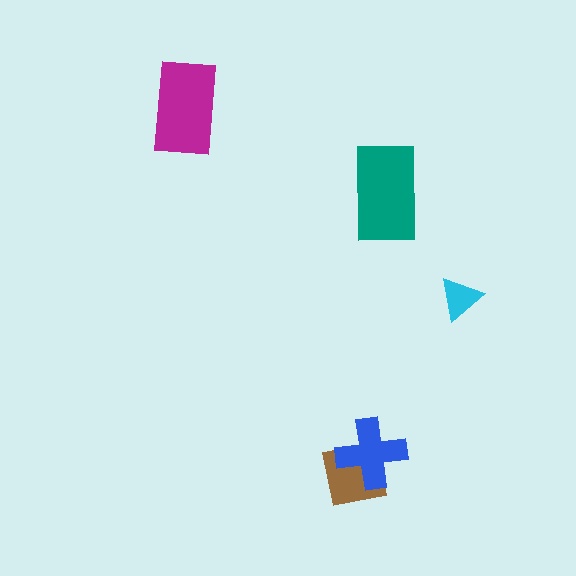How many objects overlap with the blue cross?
1 object overlaps with the blue cross.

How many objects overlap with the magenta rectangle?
0 objects overlap with the magenta rectangle.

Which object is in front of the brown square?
The blue cross is in front of the brown square.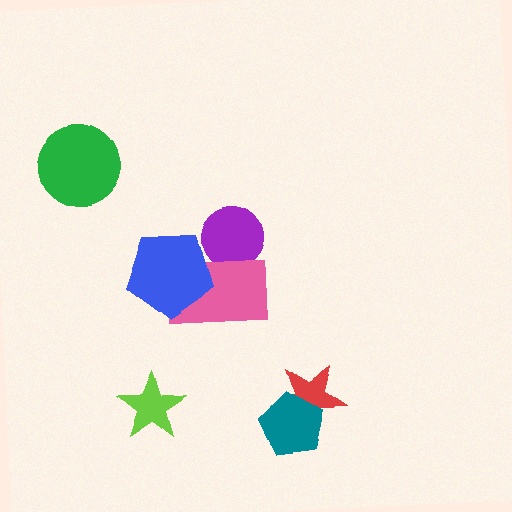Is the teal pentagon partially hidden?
No, no other shape covers it.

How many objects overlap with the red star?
1 object overlaps with the red star.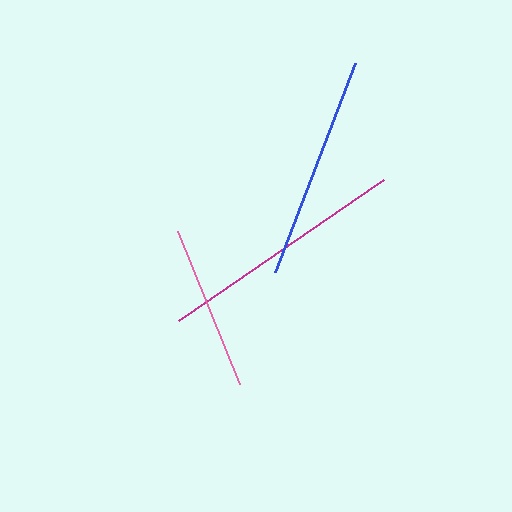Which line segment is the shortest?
The pink line is the shortest at approximately 165 pixels.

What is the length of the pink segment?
The pink segment is approximately 165 pixels long.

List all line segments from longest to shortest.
From longest to shortest: magenta, blue, pink.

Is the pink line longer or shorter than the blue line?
The blue line is longer than the pink line.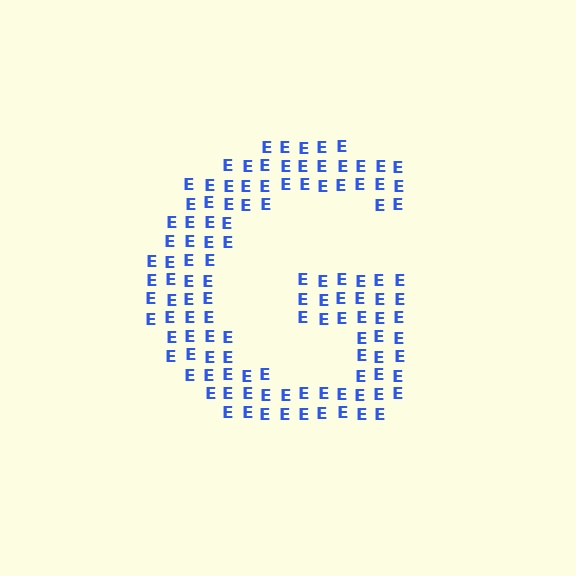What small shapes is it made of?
It is made of small letter E's.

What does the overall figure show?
The overall figure shows the letter G.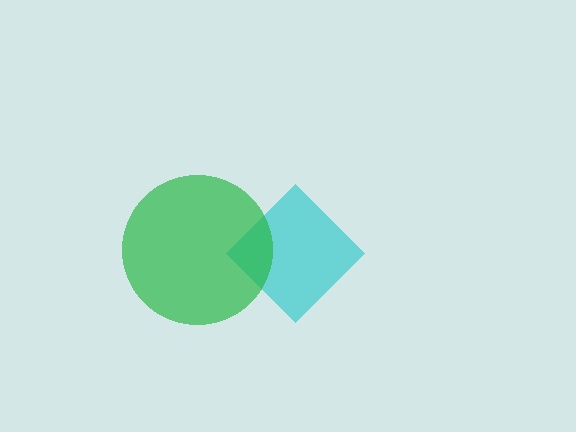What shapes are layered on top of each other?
The layered shapes are: a cyan diamond, a green circle.